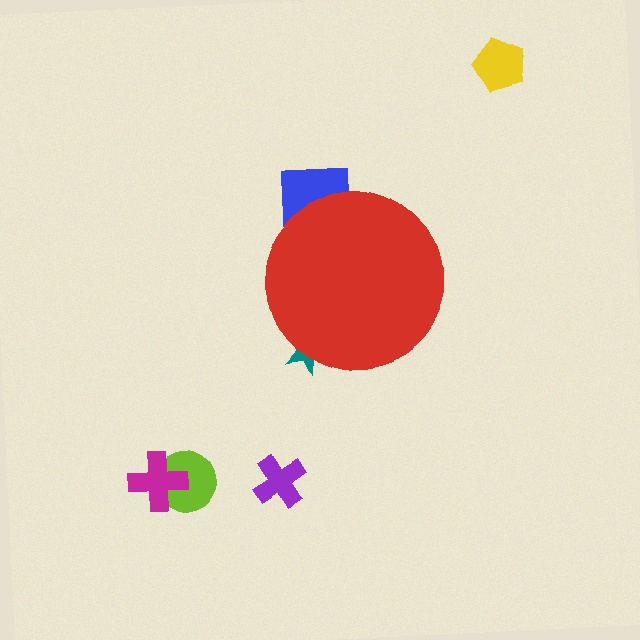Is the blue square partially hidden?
Yes, the blue square is partially hidden behind the red circle.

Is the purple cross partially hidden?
No, the purple cross is fully visible.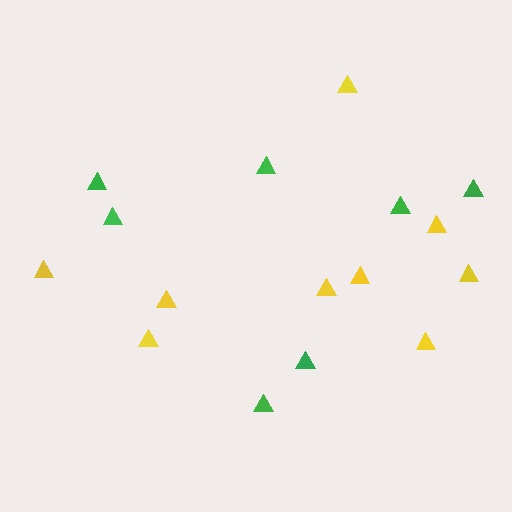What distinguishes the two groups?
There are 2 groups: one group of green triangles (7) and one group of yellow triangles (9).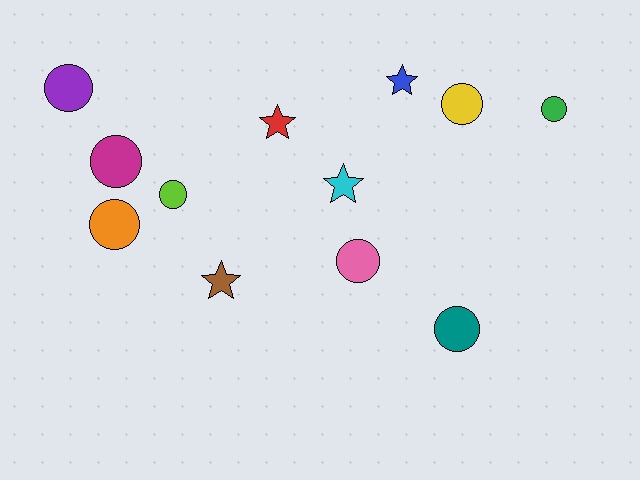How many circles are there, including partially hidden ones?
There are 8 circles.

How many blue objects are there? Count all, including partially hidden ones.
There is 1 blue object.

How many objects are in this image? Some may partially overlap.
There are 12 objects.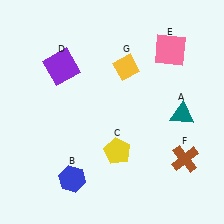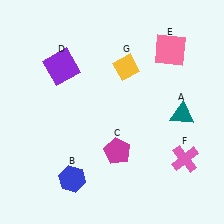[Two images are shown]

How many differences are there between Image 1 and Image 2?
There are 2 differences between the two images.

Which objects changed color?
C changed from yellow to magenta. F changed from brown to pink.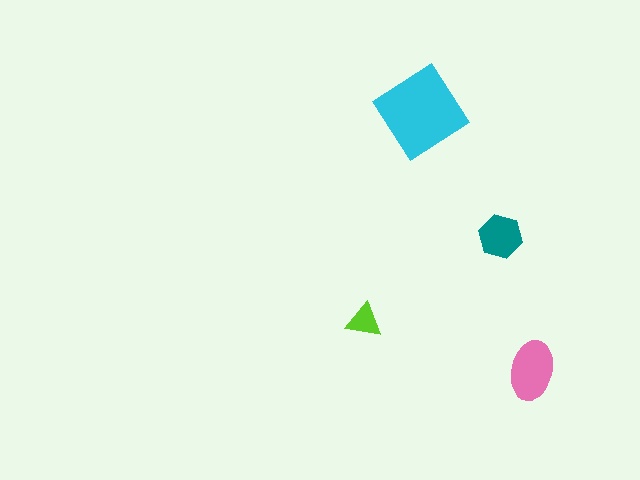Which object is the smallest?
The lime triangle.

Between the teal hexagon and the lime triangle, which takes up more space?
The teal hexagon.